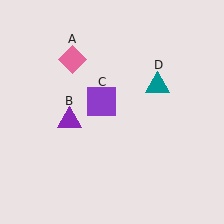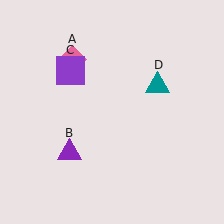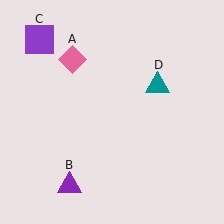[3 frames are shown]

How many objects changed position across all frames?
2 objects changed position: purple triangle (object B), purple square (object C).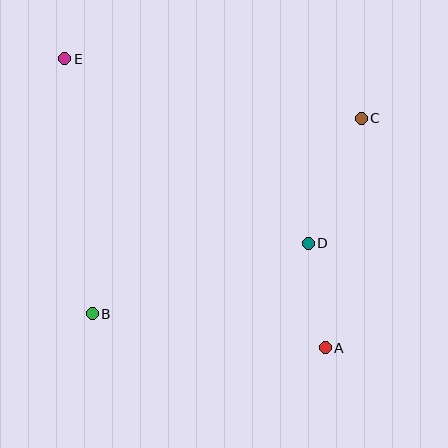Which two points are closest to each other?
Points A and D are closest to each other.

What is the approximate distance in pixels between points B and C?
The distance between B and C is approximately 333 pixels.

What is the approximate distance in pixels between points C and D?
The distance between C and D is approximately 136 pixels.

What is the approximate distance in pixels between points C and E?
The distance between C and E is approximately 302 pixels.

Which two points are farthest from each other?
Points A and E are farthest from each other.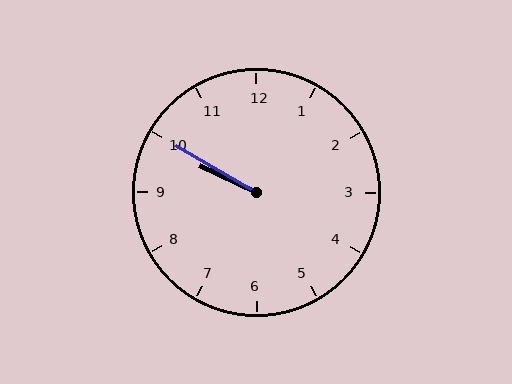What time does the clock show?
9:50.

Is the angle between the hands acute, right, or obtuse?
It is acute.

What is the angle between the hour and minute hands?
Approximately 5 degrees.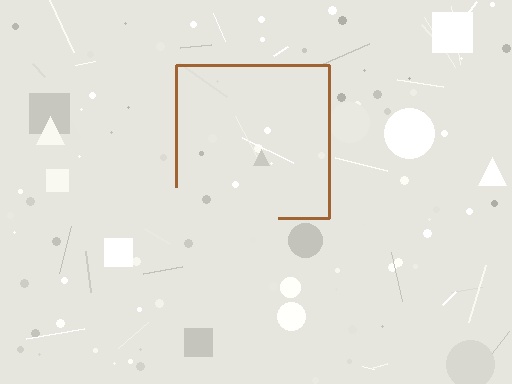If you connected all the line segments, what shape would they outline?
They would outline a square.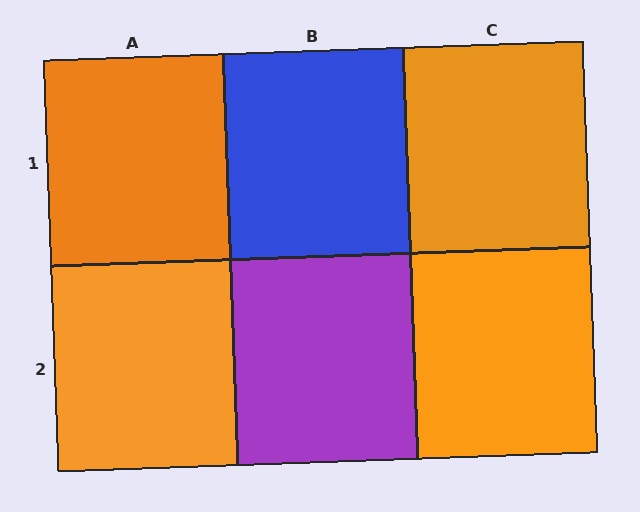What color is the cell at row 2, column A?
Orange.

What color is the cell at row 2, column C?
Orange.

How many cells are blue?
1 cell is blue.